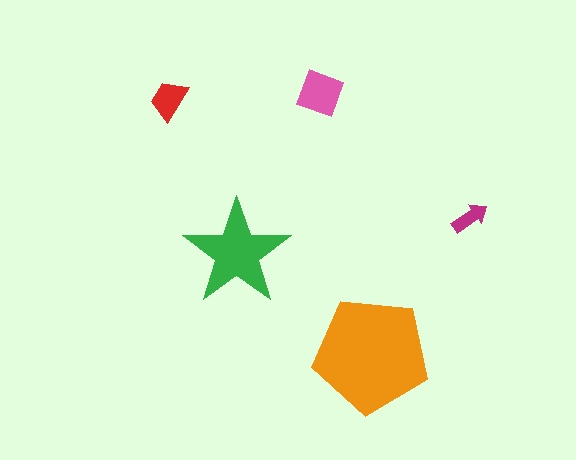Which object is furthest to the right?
The magenta arrow is rightmost.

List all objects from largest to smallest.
The orange pentagon, the green star, the pink diamond, the red trapezoid, the magenta arrow.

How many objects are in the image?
There are 5 objects in the image.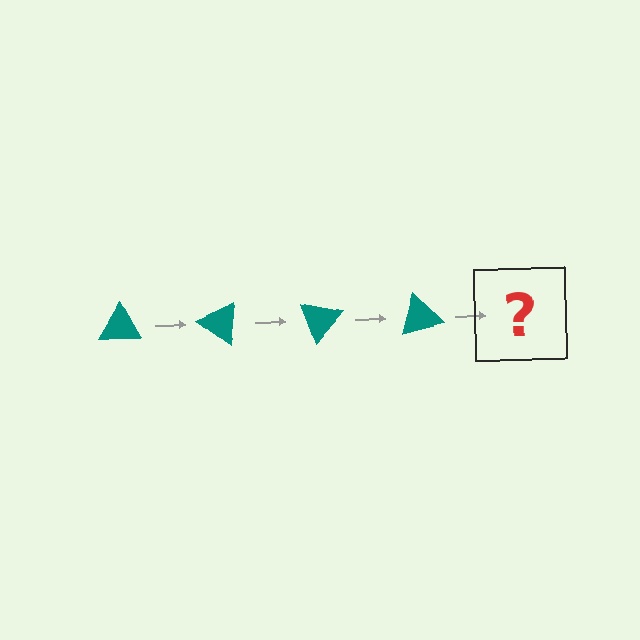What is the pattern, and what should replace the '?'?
The pattern is that the triangle rotates 35 degrees each step. The '?' should be a teal triangle rotated 140 degrees.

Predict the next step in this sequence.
The next step is a teal triangle rotated 140 degrees.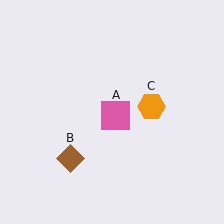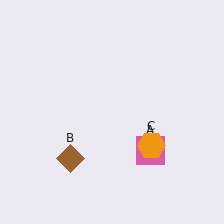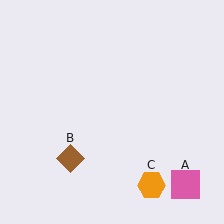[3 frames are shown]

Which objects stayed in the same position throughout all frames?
Brown diamond (object B) remained stationary.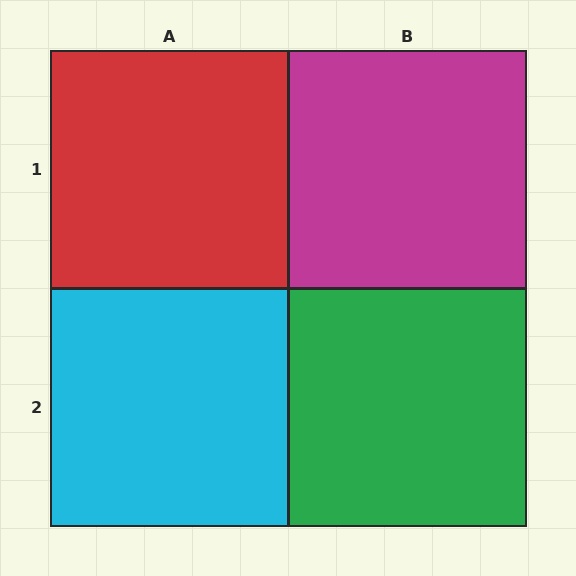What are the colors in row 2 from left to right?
Cyan, green.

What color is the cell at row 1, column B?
Magenta.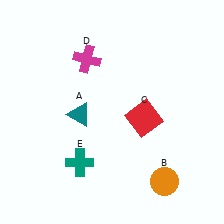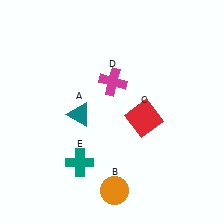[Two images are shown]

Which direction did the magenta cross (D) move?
The magenta cross (D) moved right.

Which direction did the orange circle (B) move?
The orange circle (B) moved left.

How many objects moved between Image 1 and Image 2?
2 objects moved between the two images.